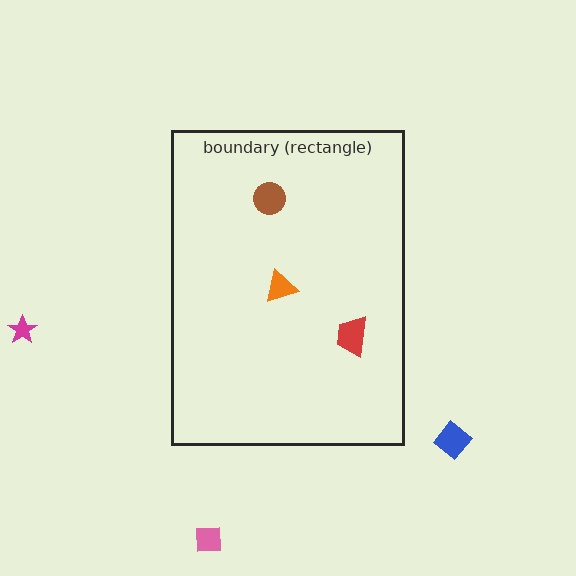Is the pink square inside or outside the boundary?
Outside.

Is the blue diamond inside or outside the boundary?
Outside.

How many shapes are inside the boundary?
3 inside, 3 outside.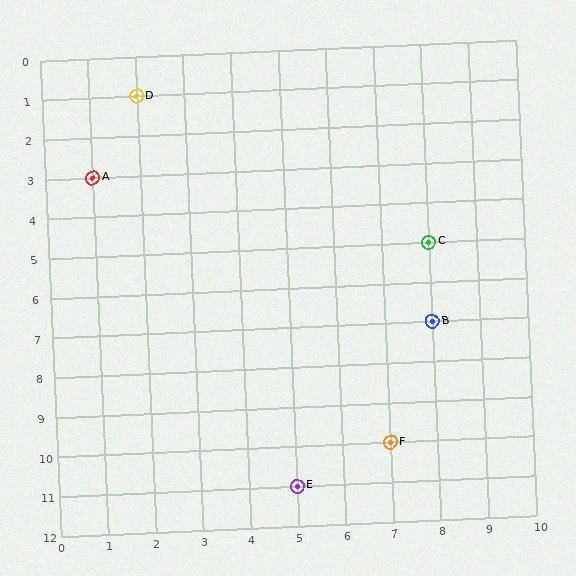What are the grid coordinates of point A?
Point A is at grid coordinates (1, 3).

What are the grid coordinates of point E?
Point E is at grid coordinates (5, 11).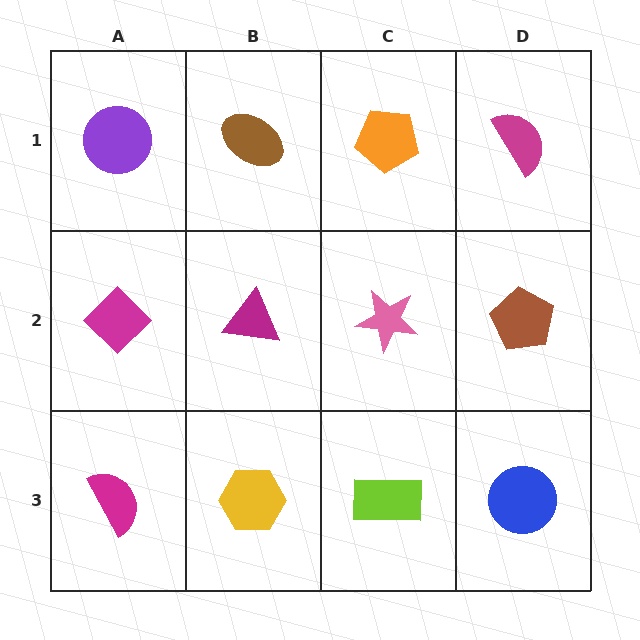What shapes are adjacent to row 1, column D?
A brown pentagon (row 2, column D), an orange pentagon (row 1, column C).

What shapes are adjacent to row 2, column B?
A brown ellipse (row 1, column B), a yellow hexagon (row 3, column B), a magenta diamond (row 2, column A), a pink star (row 2, column C).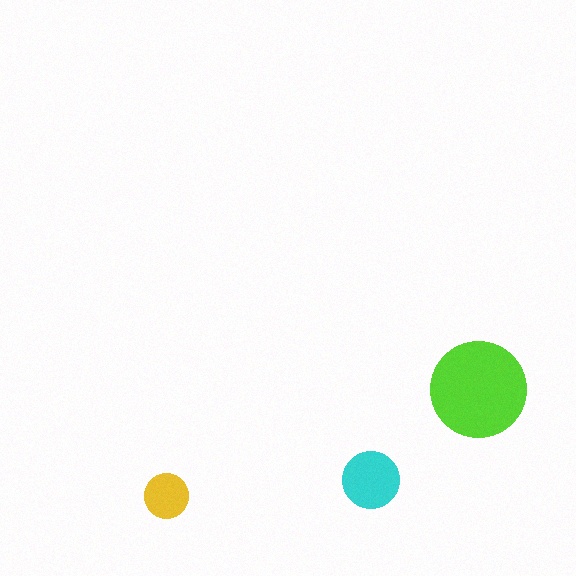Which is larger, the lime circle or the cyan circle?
The lime one.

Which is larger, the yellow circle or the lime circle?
The lime one.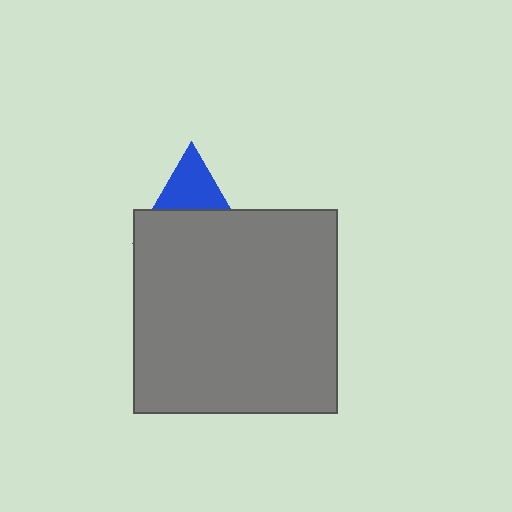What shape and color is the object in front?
The object in front is a gray square.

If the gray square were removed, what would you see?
You would see the complete blue triangle.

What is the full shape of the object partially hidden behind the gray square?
The partially hidden object is a blue triangle.